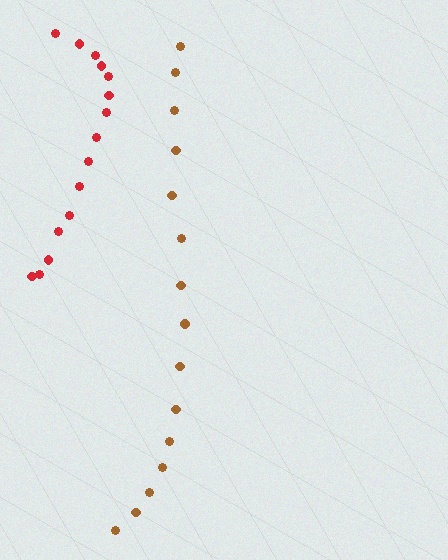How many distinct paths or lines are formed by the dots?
There are 2 distinct paths.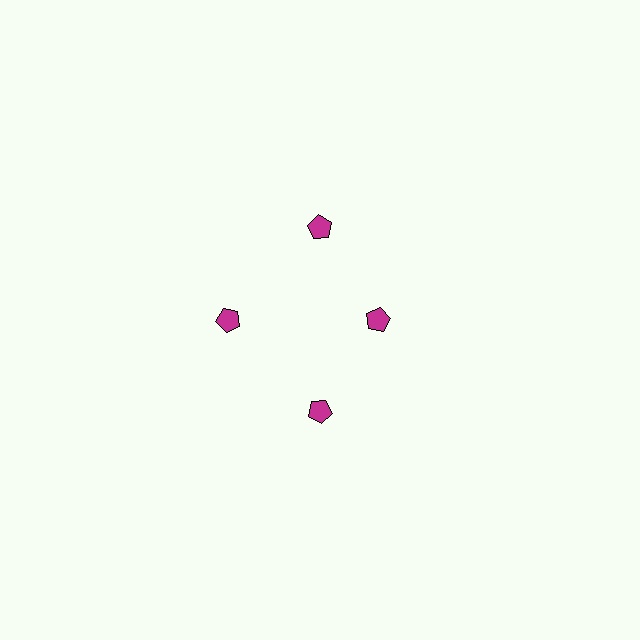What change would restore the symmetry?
The symmetry would be restored by moving it outward, back onto the ring so that all 4 pentagons sit at equal angles and equal distance from the center.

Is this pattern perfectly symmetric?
No. The 4 magenta pentagons are arranged in a ring, but one element near the 3 o'clock position is pulled inward toward the center, breaking the 4-fold rotational symmetry.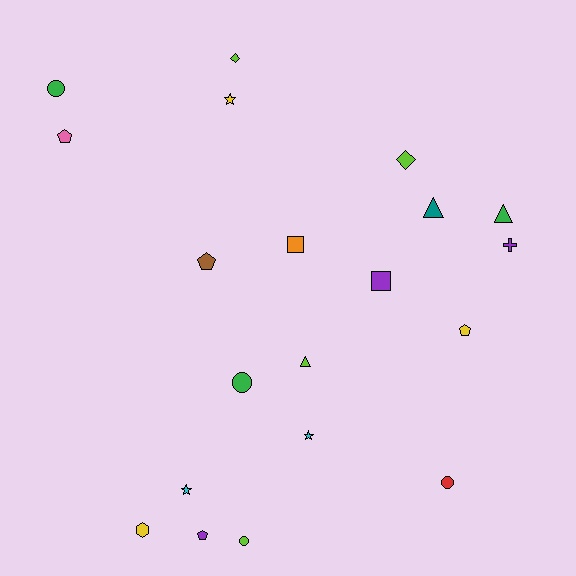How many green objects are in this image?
There are 3 green objects.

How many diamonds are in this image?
There are 2 diamonds.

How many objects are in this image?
There are 20 objects.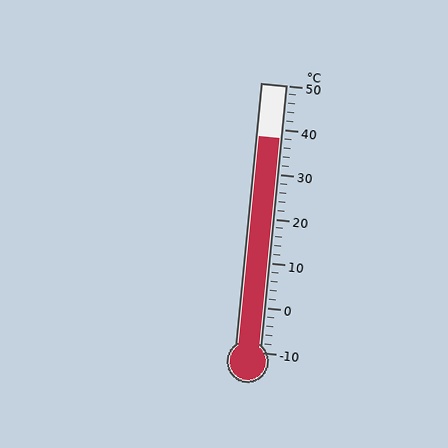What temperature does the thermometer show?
The thermometer shows approximately 38°C.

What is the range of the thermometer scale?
The thermometer scale ranges from -10°C to 50°C.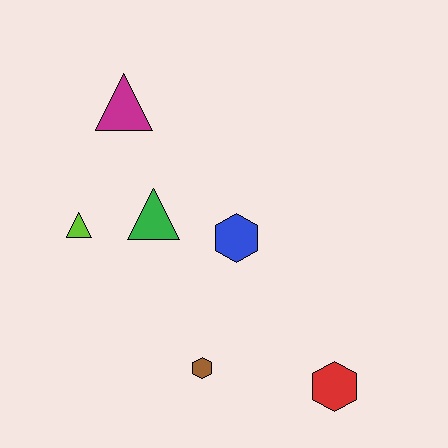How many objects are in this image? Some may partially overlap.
There are 6 objects.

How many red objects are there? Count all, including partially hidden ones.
There is 1 red object.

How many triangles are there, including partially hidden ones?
There are 3 triangles.